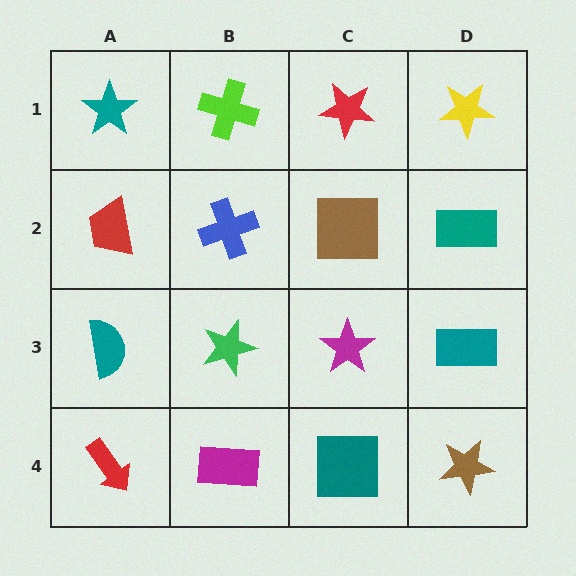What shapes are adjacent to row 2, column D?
A yellow star (row 1, column D), a teal rectangle (row 3, column D), a brown square (row 2, column C).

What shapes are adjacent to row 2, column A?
A teal star (row 1, column A), a teal semicircle (row 3, column A), a blue cross (row 2, column B).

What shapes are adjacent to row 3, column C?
A brown square (row 2, column C), a teal square (row 4, column C), a green star (row 3, column B), a teal rectangle (row 3, column D).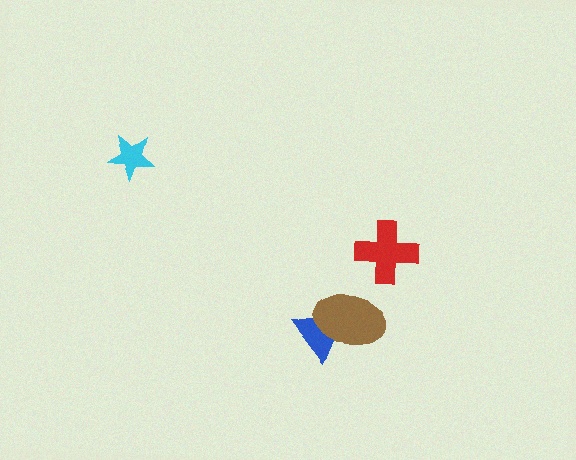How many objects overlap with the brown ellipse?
1 object overlaps with the brown ellipse.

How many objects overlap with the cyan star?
0 objects overlap with the cyan star.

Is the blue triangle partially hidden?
Yes, it is partially covered by another shape.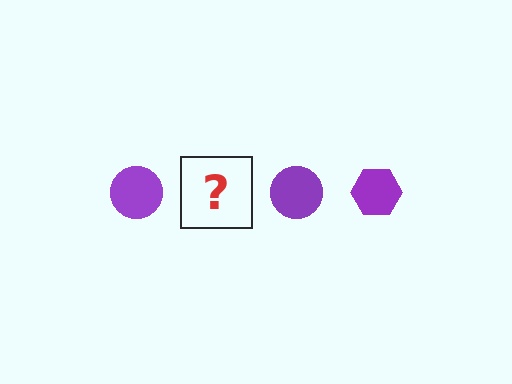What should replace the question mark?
The question mark should be replaced with a purple hexagon.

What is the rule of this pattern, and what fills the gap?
The rule is that the pattern cycles through circle, hexagon shapes in purple. The gap should be filled with a purple hexagon.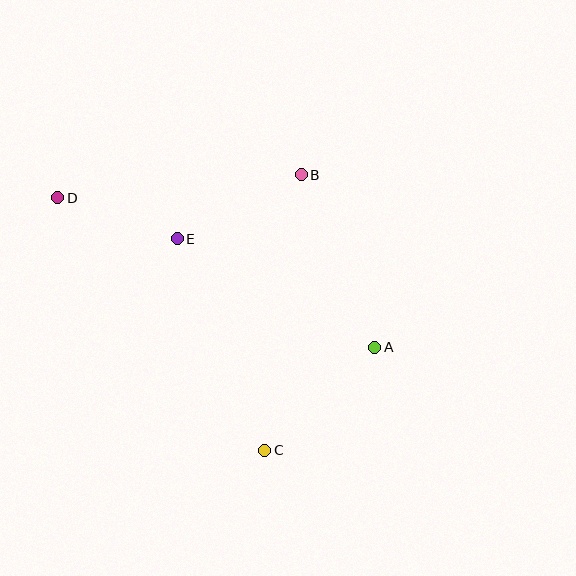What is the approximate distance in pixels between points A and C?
The distance between A and C is approximately 151 pixels.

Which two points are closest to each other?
Points D and E are closest to each other.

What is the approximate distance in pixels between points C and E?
The distance between C and E is approximately 229 pixels.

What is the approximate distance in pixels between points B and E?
The distance between B and E is approximately 140 pixels.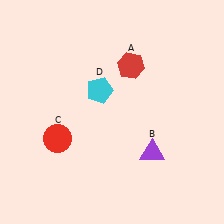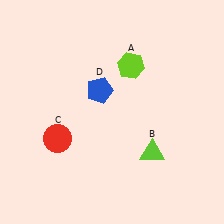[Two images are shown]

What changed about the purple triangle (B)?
In Image 1, B is purple. In Image 2, it changed to lime.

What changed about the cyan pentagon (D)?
In Image 1, D is cyan. In Image 2, it changed to blue.